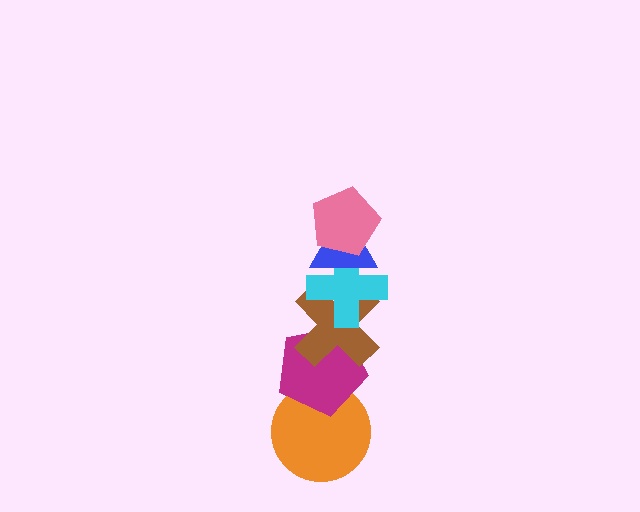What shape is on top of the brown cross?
The cyan cross is on top of the brown cross.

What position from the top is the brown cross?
The brown cross is 4th from the top.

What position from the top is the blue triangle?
The blue triangle is 2nd from the top.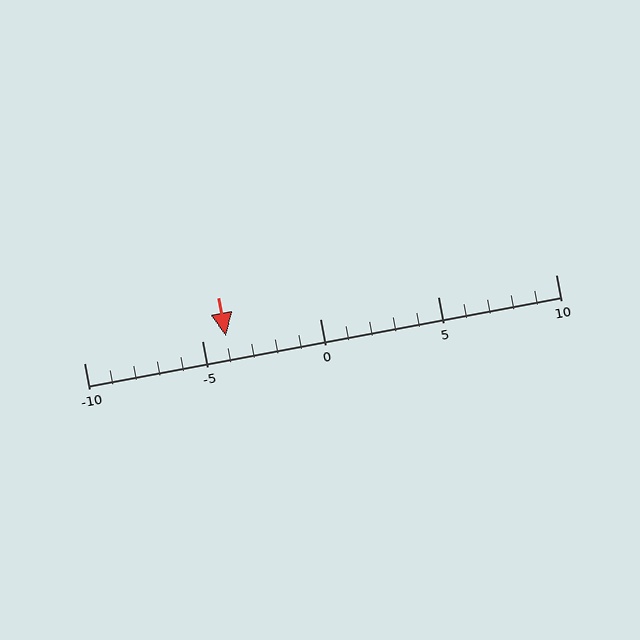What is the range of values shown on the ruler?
The ruler shows values from -10 to 10.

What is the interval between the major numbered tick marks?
The major tick marks are spaced 5 units apart.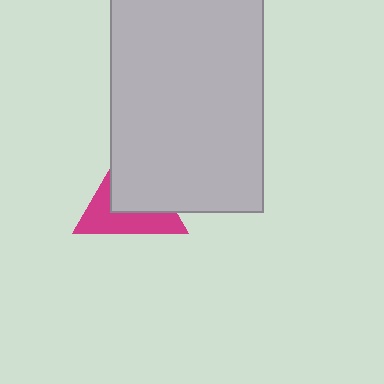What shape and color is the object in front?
The object in front is a light gray rectangle.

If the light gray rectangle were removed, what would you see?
You would see the complete magenta triangle.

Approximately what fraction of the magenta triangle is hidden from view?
Roughly 55% of the magenta triangle is hidden behind the light gray rectangle.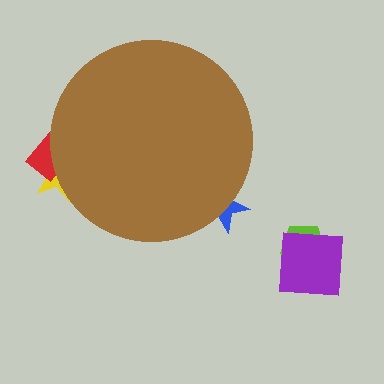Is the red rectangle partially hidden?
Yes, the red rectangle is partially hidden behind the brown circle.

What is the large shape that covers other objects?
A brown circle.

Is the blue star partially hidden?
Yes, the blue star is partially hidden behind the brown circle.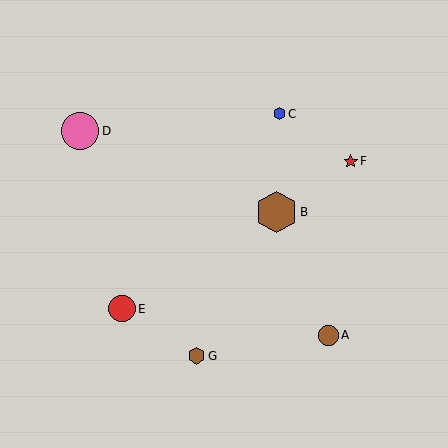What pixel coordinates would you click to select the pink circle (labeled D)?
Click at (80, 131) to select the pink circle D.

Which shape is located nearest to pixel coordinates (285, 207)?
The brown hexagon (labeled B) at (277, 212) is nearest to that location.